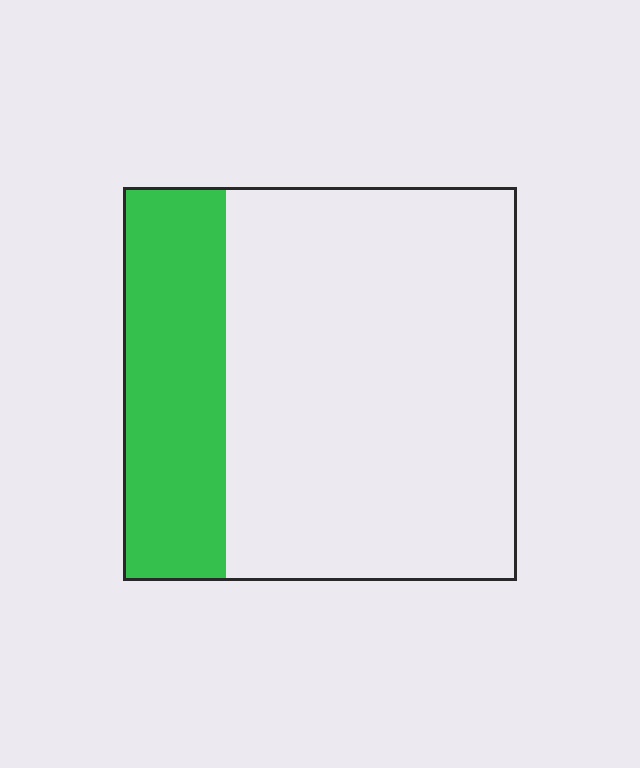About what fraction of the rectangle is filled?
About one quarter (1/4).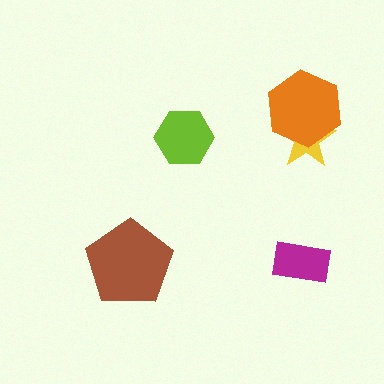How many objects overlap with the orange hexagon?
1 object overlaps with the orange hexagon.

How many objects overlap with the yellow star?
1 object overlaps with the yellow star.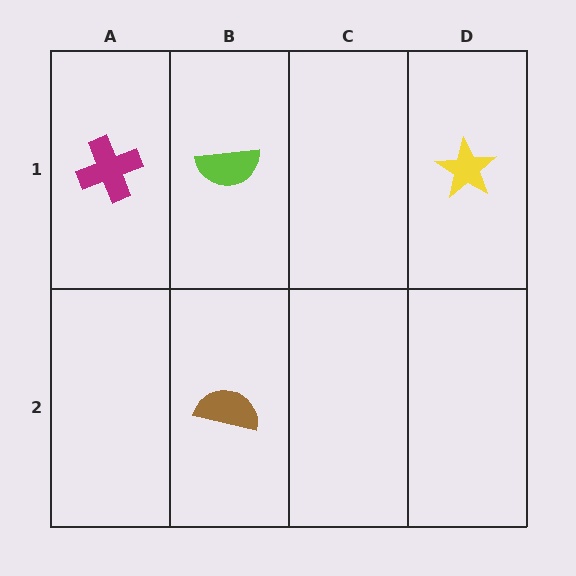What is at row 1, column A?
A magenta cross.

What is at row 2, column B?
A brown semicircle.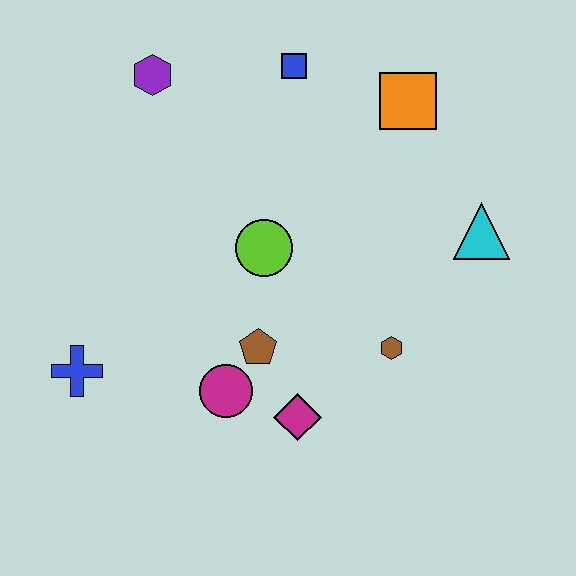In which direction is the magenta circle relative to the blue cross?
The magenta circle is to the right of the blue cross.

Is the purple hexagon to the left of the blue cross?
No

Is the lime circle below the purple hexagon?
Yes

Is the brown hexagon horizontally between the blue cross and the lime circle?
No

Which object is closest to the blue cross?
The magenta circle is closest to the blue cross.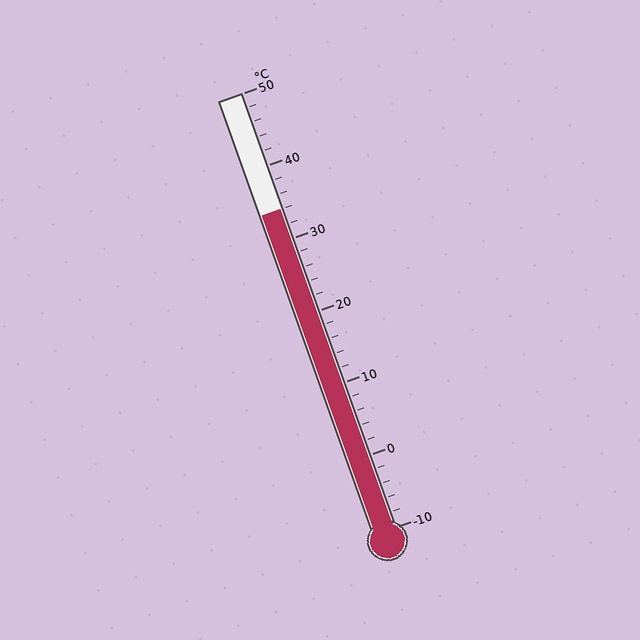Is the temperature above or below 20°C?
The temperature is above 20°C.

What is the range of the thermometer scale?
The thermometer scale ranges from -10°C to 50°C.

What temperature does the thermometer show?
The thermometer shows approximately 34°C.